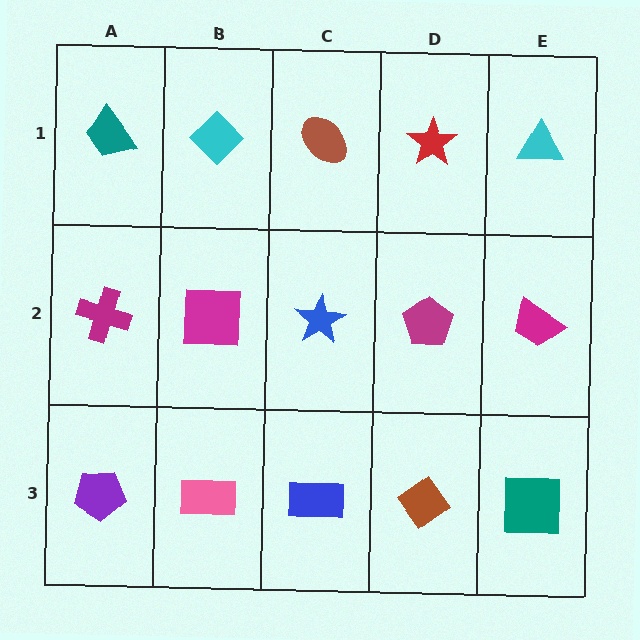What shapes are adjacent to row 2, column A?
A teal trapezoid (row 1, column A), a purple pentagon (row 3, column A), a magenta square (row 2, column B).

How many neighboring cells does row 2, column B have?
4.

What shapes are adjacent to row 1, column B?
A magenta square (row 2, column B), a teal trapezoid (row 1, column A), a brown ellipse (row 1, column C).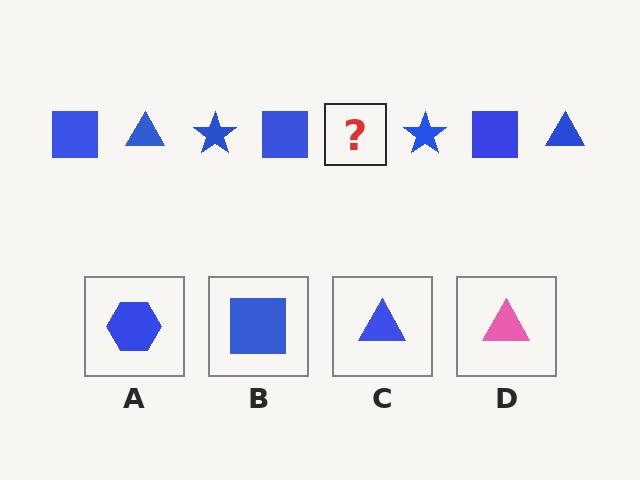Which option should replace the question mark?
Option C.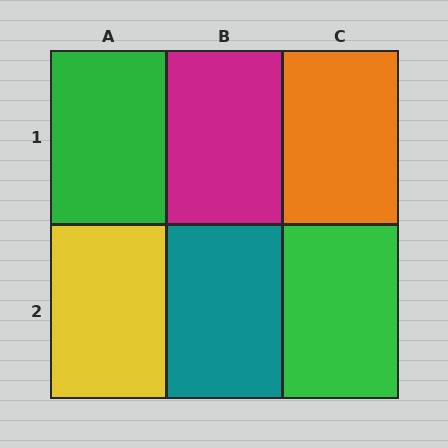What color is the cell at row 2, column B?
Teal.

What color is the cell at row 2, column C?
Green.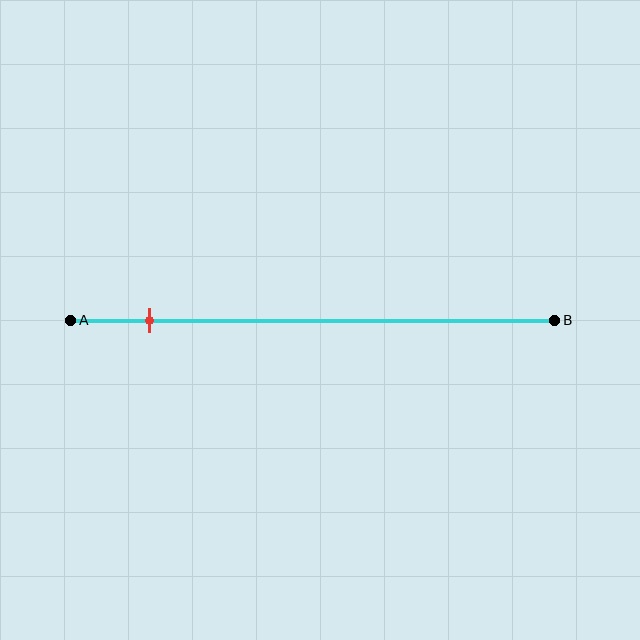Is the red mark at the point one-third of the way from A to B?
No, the mark is at about 15% from A, not at the 33% one-third point.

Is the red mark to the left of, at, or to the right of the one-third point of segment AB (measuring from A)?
The red mark is to the left of the one-third point of segment AB.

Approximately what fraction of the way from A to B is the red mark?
The red mark is approximately 15% of the way from A to B.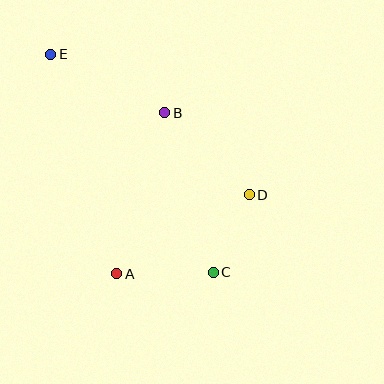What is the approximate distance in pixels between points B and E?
The distance between B and E is approximately 128 pixels.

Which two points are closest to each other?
Points C and D are closest to each other.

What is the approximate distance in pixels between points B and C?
The distance between B and C is approximately 167 pixels.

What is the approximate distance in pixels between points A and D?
The distance between A and D is approximately 154 pixels.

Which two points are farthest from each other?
Points C and E are farthest from each other.